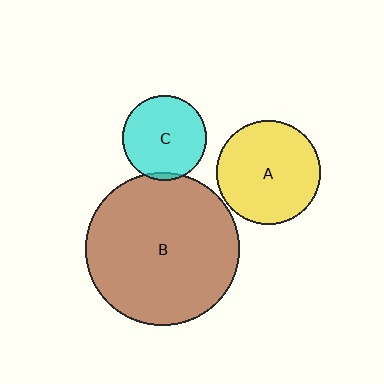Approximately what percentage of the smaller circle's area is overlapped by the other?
Approximately 5%.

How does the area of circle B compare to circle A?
Approximately 2.2 times.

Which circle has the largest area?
Circle B (brown).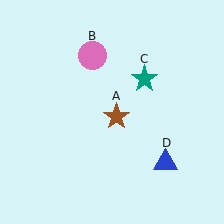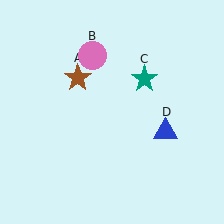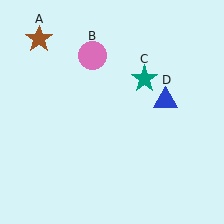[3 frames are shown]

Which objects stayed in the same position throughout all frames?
Pink circle (object B) and teal star (object C) remained stationary.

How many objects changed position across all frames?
2 objects changed position: brown star (object A), blue triangle (object D).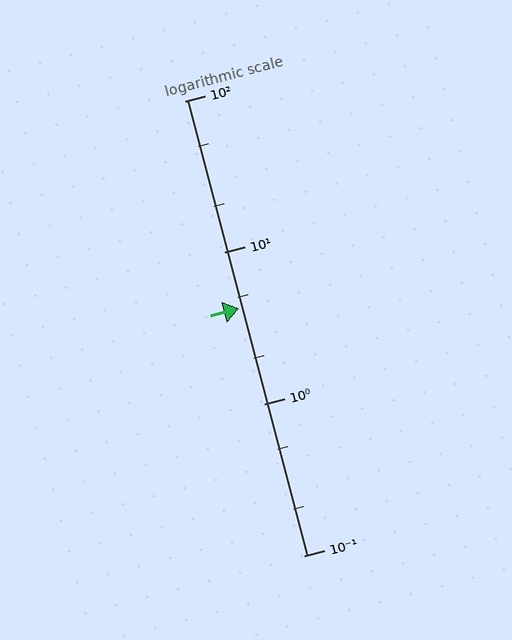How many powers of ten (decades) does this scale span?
The scale spans 3 decades, from 0.1 to 100.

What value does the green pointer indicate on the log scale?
The pointer indicates approximately 4.3.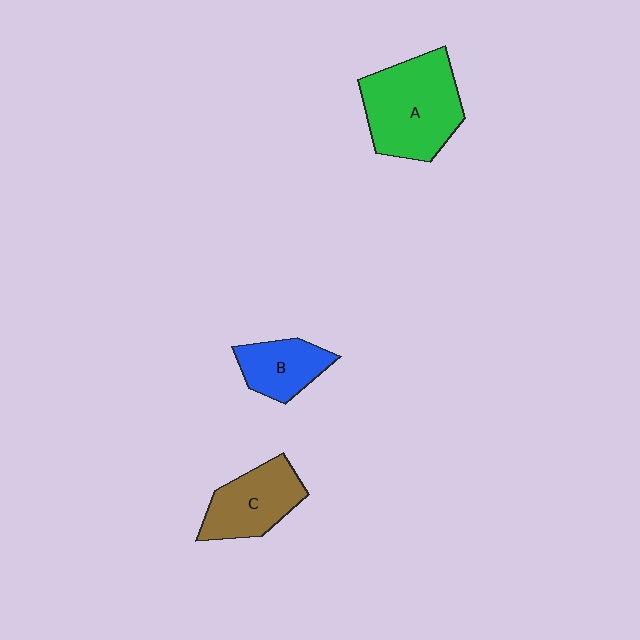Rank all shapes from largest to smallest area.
From largest to smallest: A (green), C (brown), B (blue).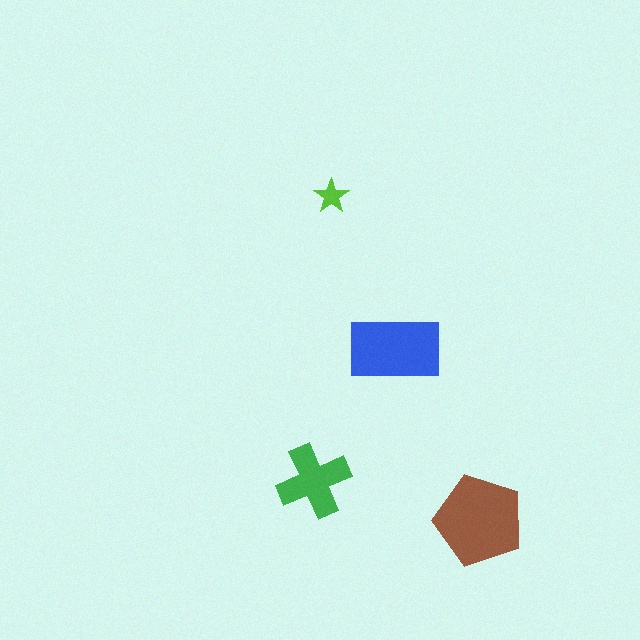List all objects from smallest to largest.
The lime star, the green cross, the blue rectangle, the brown pentagon.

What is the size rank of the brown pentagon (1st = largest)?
1st.